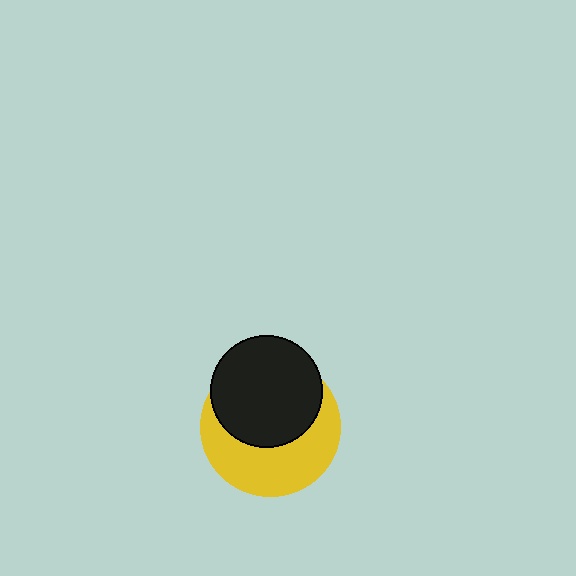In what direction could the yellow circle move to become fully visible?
The yellow circle could move down. That would shift it out from behind the black circle entirely.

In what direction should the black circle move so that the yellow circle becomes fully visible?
The black circle should move up. That is the shortest direction to clear the overlap and leave the yellow circle fully visible.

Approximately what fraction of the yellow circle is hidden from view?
Roughly 51% of the yellow circle is hidden behind the black circle.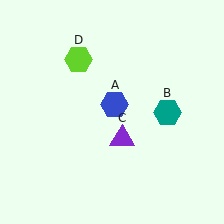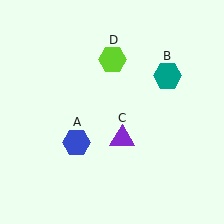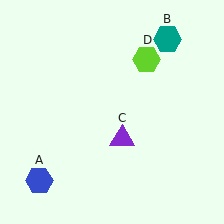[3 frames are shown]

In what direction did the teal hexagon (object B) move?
The teal hexagon (object B) moved up.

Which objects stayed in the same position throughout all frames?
Purple triangle (object C) remained stationary.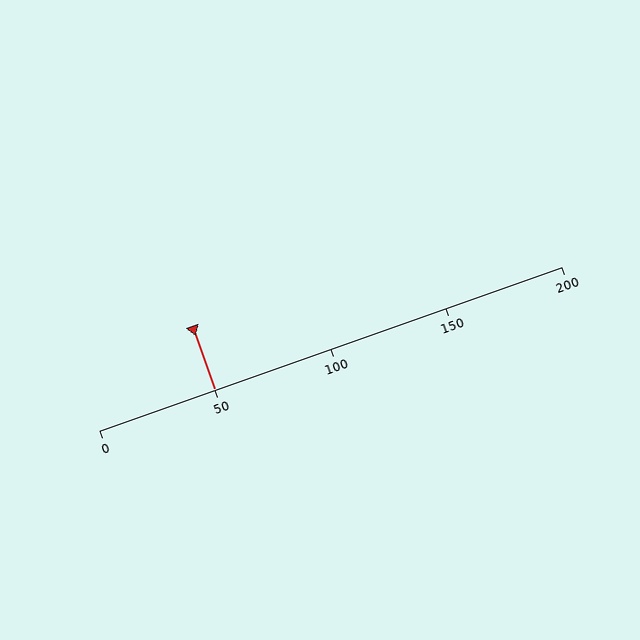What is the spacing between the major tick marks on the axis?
The major ticks are spaced 50 apart.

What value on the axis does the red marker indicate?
The marker indicates approximately 50.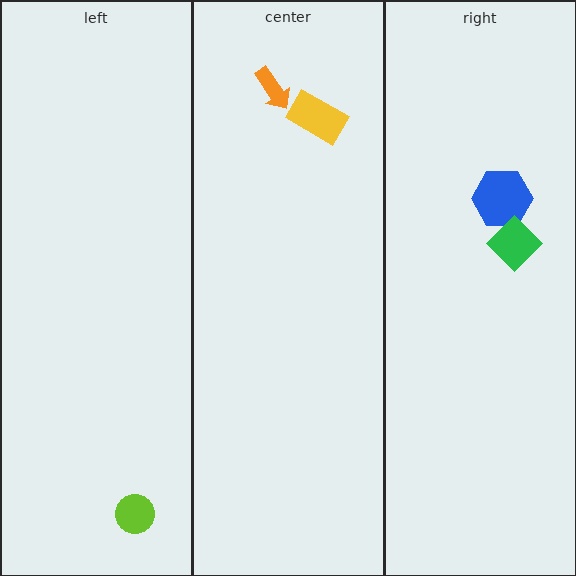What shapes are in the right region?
The blue hexagon, the green diamond.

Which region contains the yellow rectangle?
The center region.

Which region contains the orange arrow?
The center region.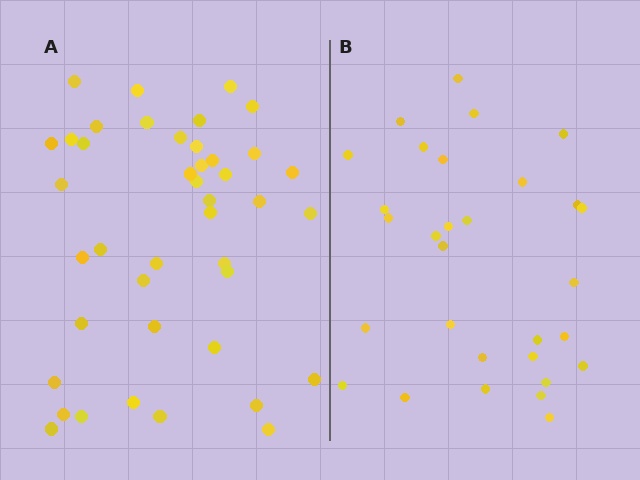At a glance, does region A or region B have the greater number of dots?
Region A (the left region) has more dots.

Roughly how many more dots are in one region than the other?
Region A has roughly 12 or so more dots than region B.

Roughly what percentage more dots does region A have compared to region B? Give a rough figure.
About 40% more.